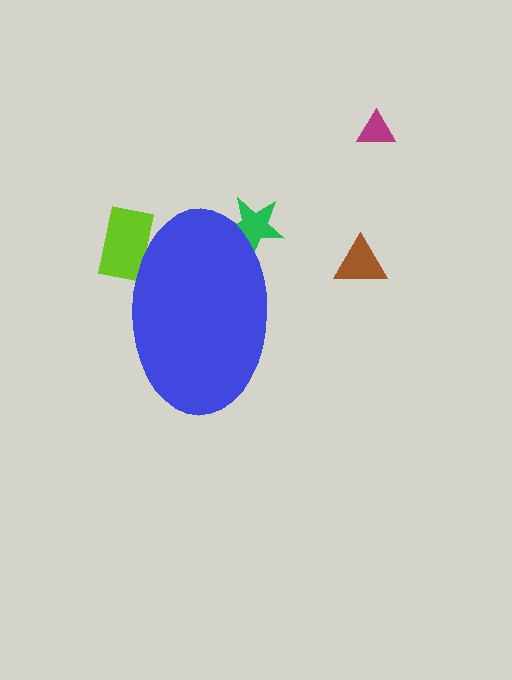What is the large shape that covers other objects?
A blue ellipse.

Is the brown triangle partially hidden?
No, the brown triangle is fully visible.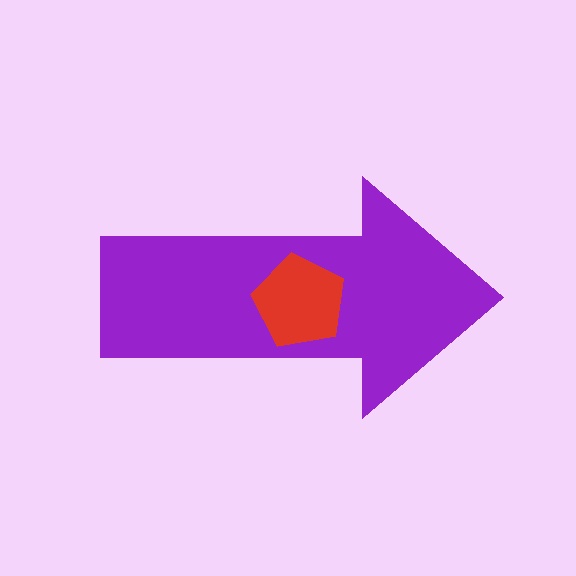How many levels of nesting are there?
2.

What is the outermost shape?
The purple arrow.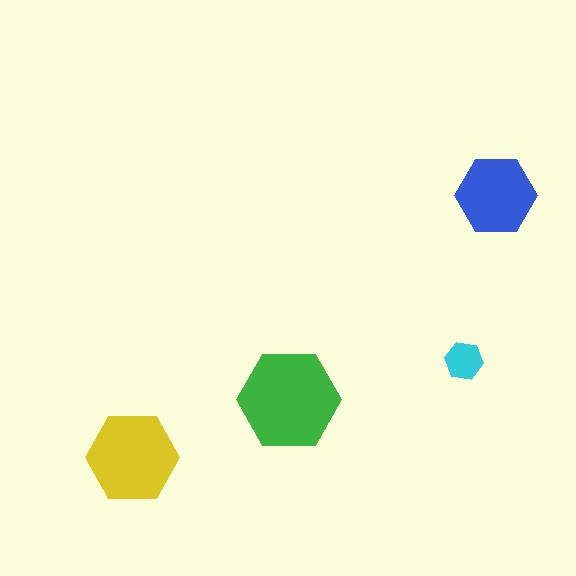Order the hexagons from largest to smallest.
the green one, the yellow one, the blue one, the cyan one.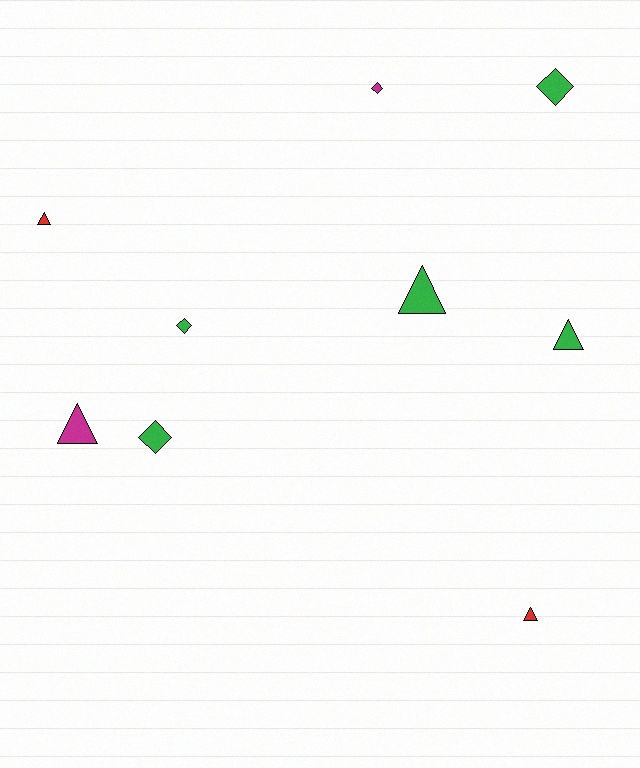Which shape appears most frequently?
Triangle, with 5 objects.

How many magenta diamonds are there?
There is 1 magenta diamond.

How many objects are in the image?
There are 9 objects.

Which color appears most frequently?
Green, with 5 objects.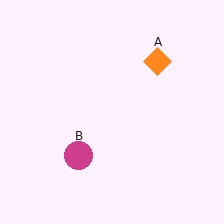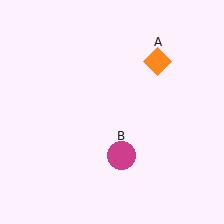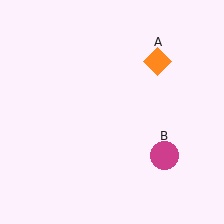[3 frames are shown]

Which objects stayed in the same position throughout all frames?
Orange diamond (object A) remained stationary.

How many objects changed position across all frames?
1 object changed position: magenta circle (object B).